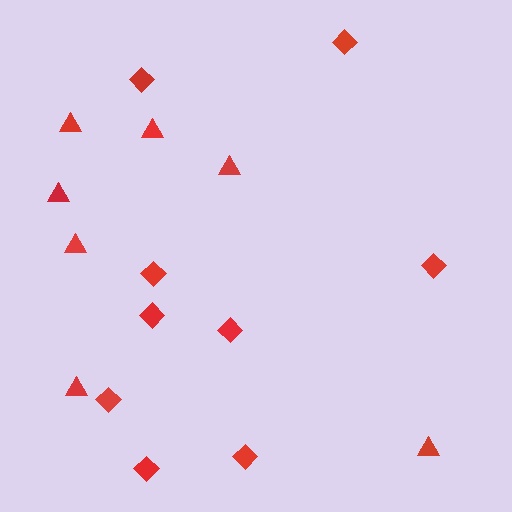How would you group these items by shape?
There are 2 groups: one group of diamonds (9) and one group of triangles (7).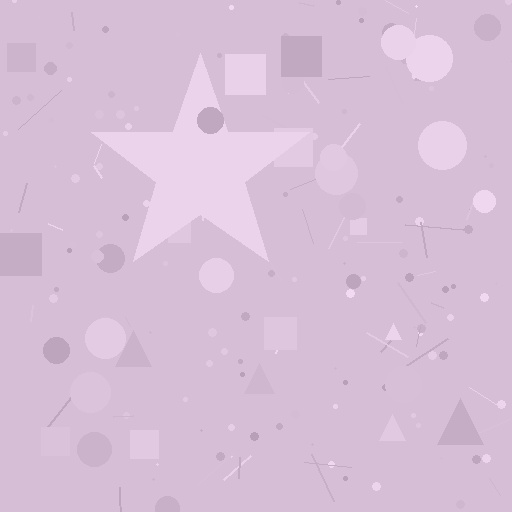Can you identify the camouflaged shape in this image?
The camouflaged shape is a star.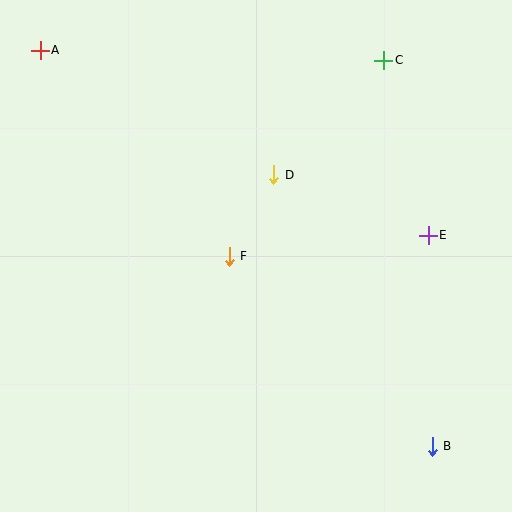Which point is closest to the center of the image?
Point F at (229, 256) is closest to the center.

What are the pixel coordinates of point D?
Point D is at (274, 175).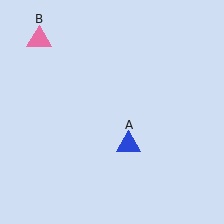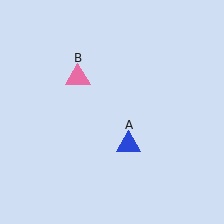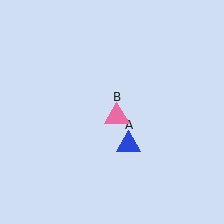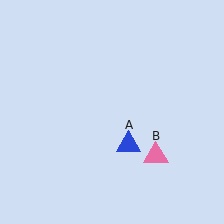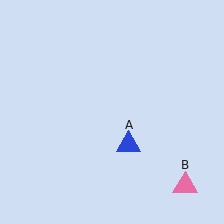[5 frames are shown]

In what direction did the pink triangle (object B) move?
The pink triangle (object B) moved down and to the right.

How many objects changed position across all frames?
1 object changed position: pink triangle (object B).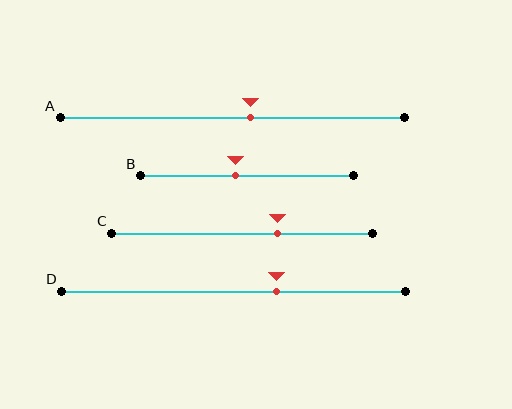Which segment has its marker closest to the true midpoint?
Segment B has its marker closest to the true midpoint.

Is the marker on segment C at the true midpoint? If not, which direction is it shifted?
No, the marker on segment C is shifted to the right by about 14% of the segment length.